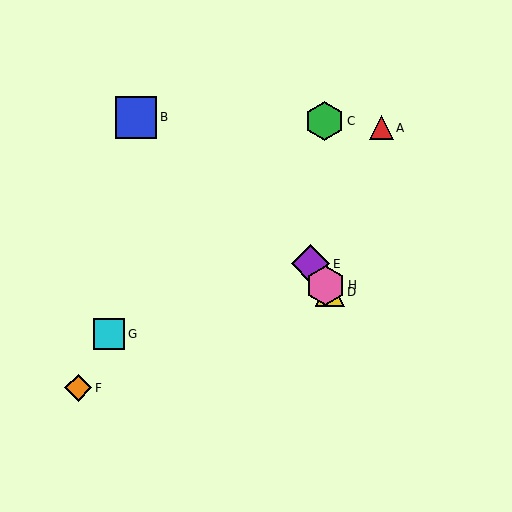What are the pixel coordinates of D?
Object D is at (330, 292).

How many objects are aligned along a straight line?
3 objects (D, E, H) are aligned along a straight line.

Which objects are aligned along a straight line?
Objects D, E, H are aligned along a straight line.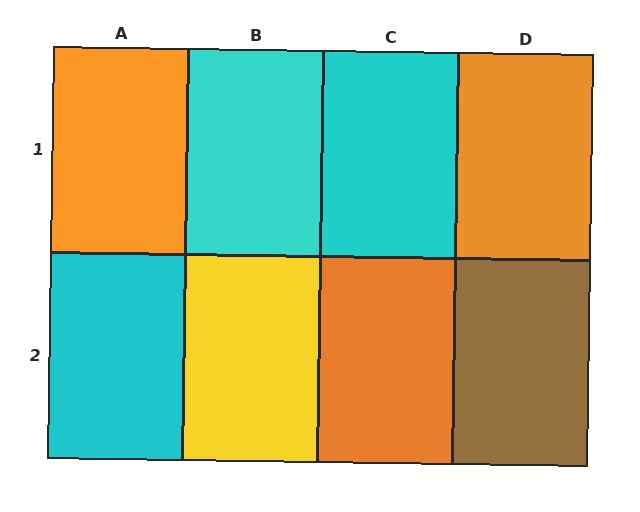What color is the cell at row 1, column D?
Orange.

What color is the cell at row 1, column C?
Cyan.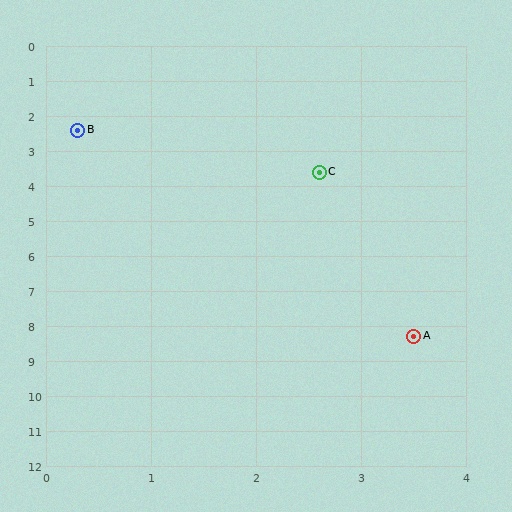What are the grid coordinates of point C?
Point C is at approximately (2.6, 3.6).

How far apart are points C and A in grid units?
Points C and A are about 4.8 grid units apart.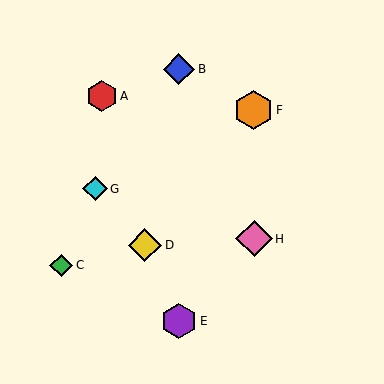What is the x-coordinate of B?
Object B is at x≈179.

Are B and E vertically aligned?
Yes, both are at x≈179.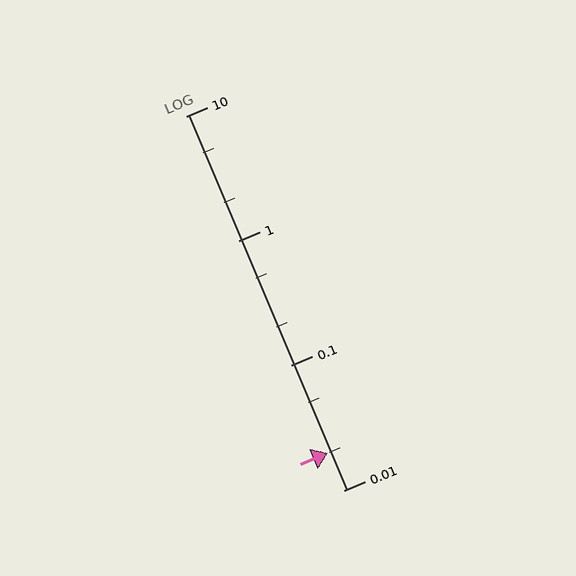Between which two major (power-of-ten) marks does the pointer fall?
The pointer is between 0.01 and 0.1.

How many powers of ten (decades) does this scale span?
The scale spans 3 decades, from 0.01 to 10.